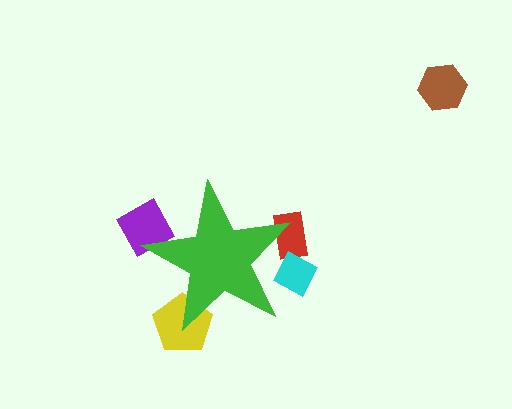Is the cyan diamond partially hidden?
Yes, the cyan diamond is partially hidden behind the green star.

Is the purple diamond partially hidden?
Yes, the purple diamond is partially hidden behind the green star.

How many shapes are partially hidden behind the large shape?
4 shapes are partially hidden.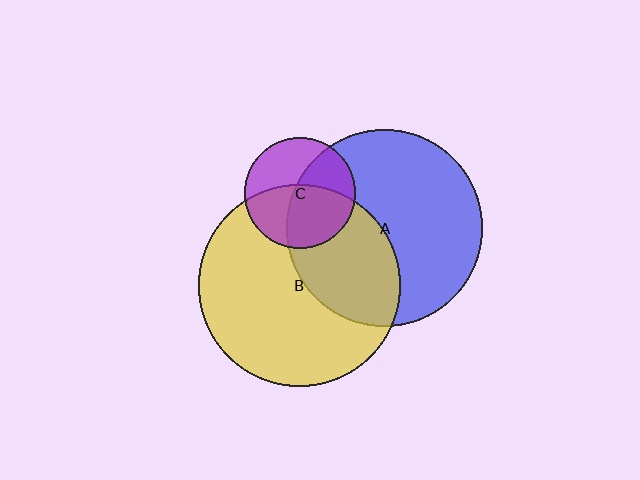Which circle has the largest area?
Circle B (yellow).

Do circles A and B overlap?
Yes.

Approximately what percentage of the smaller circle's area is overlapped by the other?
Approximately 40%.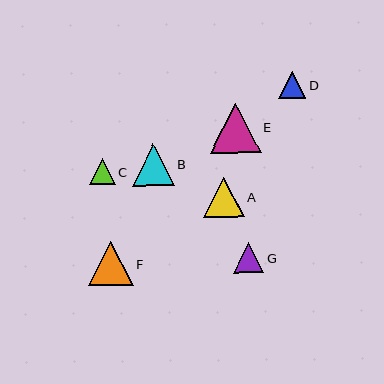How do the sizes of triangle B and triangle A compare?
Triangle B and triangle A are approximately the same size.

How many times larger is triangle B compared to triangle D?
Triangle B is approximately 1.5 times the size of triangle D.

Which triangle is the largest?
Triangle E is the largest with a size of approximately 51 pixels.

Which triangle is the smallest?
Triangle C is the smallest with a size of approximately 26 pixels.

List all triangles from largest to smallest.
From largest to smallest: E, F, B, A, G, D, C.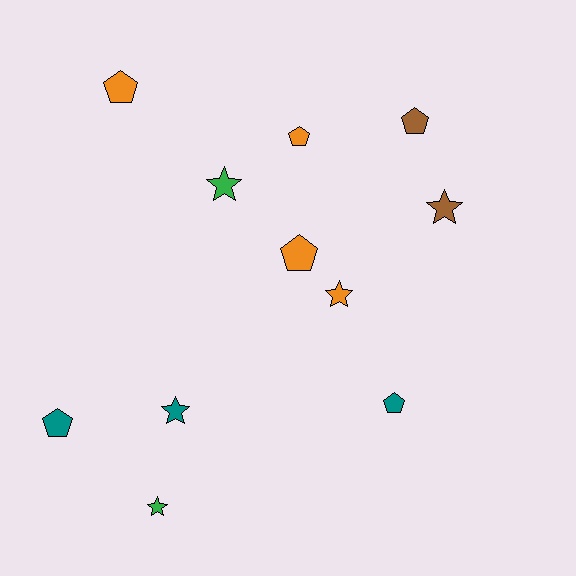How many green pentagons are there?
There are no green pentagons.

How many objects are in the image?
There are 11 objects.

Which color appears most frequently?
Orange, with 4 objects.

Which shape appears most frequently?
Pentagon, with 6 objects.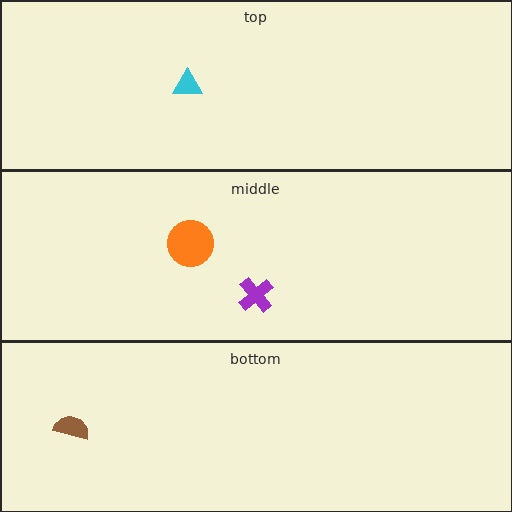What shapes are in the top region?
The cyan triangle.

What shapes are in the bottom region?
The brown semicircle.